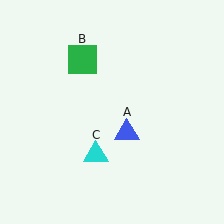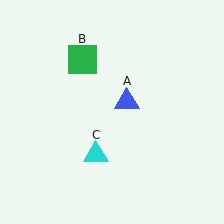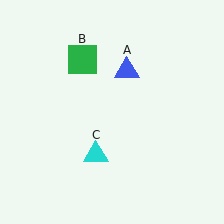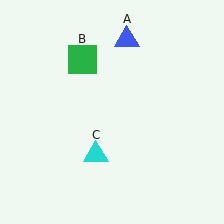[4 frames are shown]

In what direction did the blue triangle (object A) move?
The blue triangle (object A) moved up.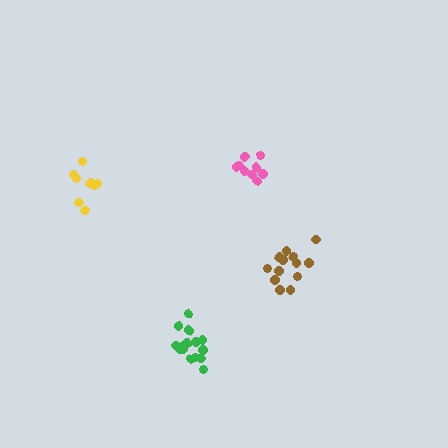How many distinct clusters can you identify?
There are 4 distinct clusters.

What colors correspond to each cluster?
The clusters are colored: green, yellow, pink, brown.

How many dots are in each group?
Group 1: 15 dots, Group 2: 10 dots, Group 3: 10 dots, Group 4: 13 dots (48 total).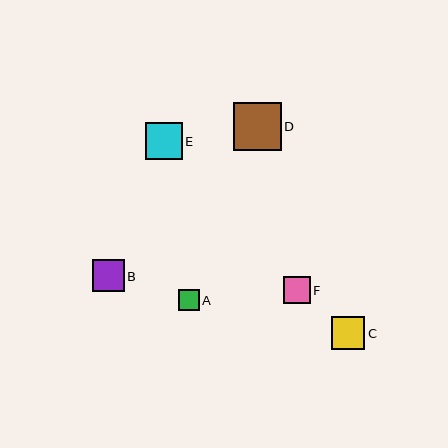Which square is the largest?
Square D is the largest with a size of approximately 48 pixels.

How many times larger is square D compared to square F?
Square D is approximately 1.8 times the size of square F.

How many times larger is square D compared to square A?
Square D is approximately 2.3 times the size of square A.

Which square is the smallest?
Square A is the smallest with a size of approximately 21 pixels.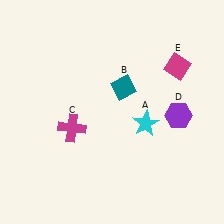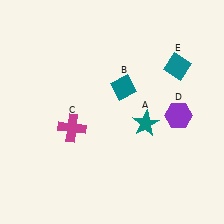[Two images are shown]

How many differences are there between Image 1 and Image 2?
There are 2 differences between the two images.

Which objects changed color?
A changed from cyan to teal. E changed from magenta to teal.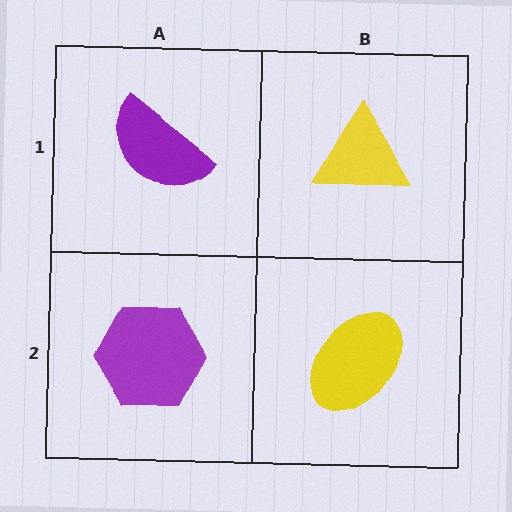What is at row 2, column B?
A yellow ellipse.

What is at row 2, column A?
A purple hexagon.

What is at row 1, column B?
A yellow triangle.